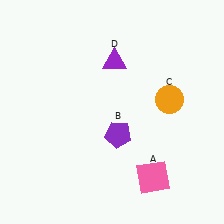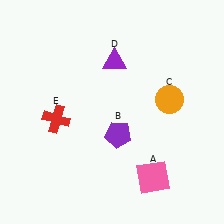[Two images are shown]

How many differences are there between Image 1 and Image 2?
There is 1 difference between the two images.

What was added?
A red cross (E) was added in Image 2.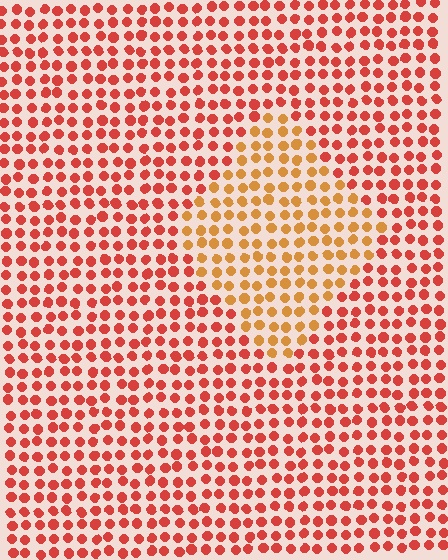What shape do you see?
I see a diamond.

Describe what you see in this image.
The image is filled with small red elements in a uniform arrangement. A diamond-shaped region is visible where the elements are tinted to a slightly different hue, forming a subtle color boundary.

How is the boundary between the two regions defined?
The boundary is defined purely by a slight shift in hue (about 32 degrees). Spacing, size, and orientation are identical on both sides.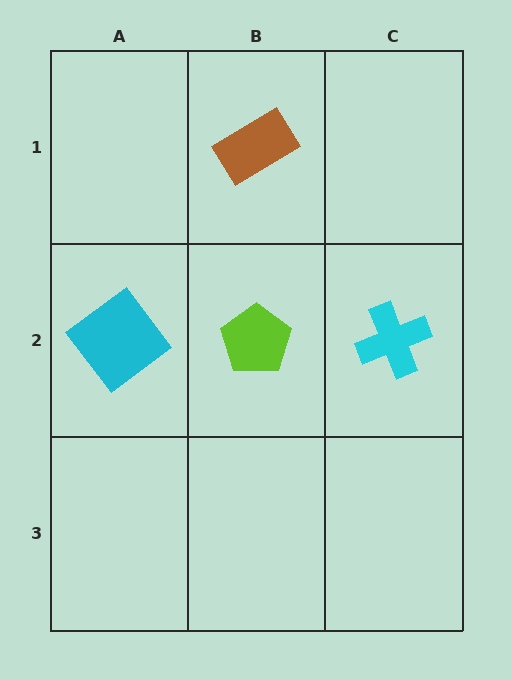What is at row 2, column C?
A cyan cross.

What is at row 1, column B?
A brown rectangle.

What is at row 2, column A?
A cyan diamond.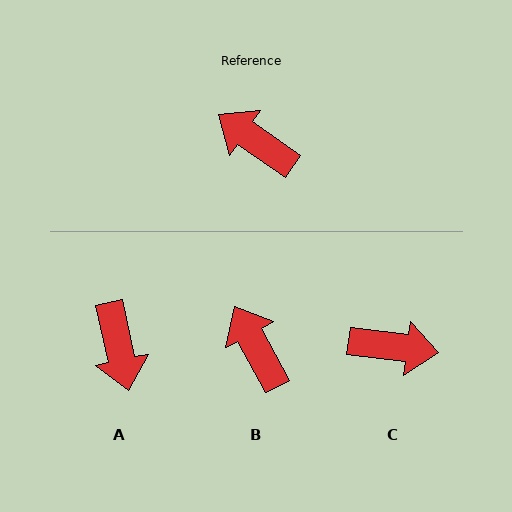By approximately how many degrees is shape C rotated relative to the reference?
Approximately 152 degrees clockwise.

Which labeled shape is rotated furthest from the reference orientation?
C, about 152 degrees away.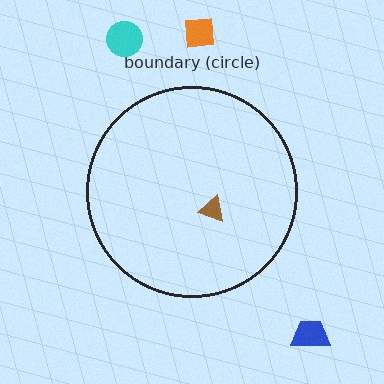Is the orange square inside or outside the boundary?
Outside.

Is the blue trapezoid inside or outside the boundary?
Outside.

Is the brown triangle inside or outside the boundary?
Inside.